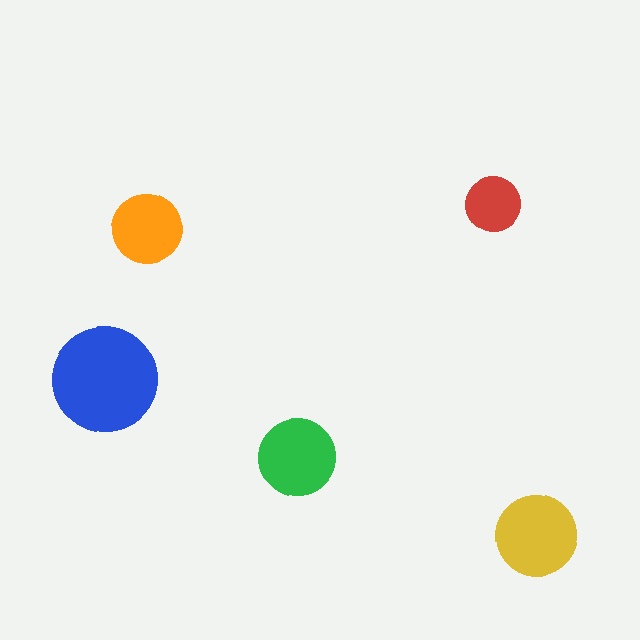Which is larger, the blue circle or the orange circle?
The blue one.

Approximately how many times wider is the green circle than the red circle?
About 1.5 times wider.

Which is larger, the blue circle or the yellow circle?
The blue one.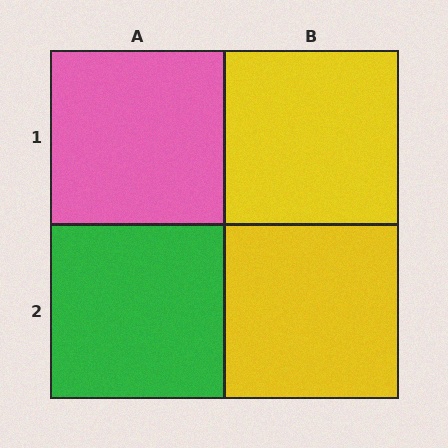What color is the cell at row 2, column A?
Green.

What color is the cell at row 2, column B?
Yellow.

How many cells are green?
1 cell is green.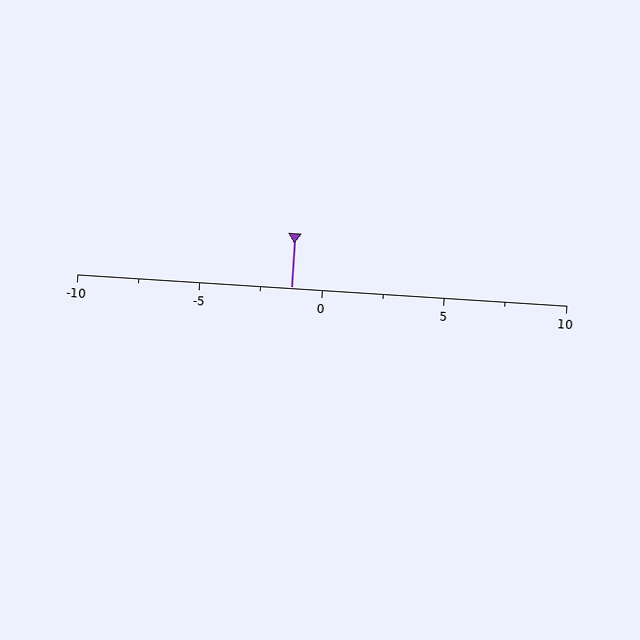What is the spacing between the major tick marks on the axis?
The major ticks are spaced 5 apart.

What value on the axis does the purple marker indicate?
The marker indicates approximately -1.2.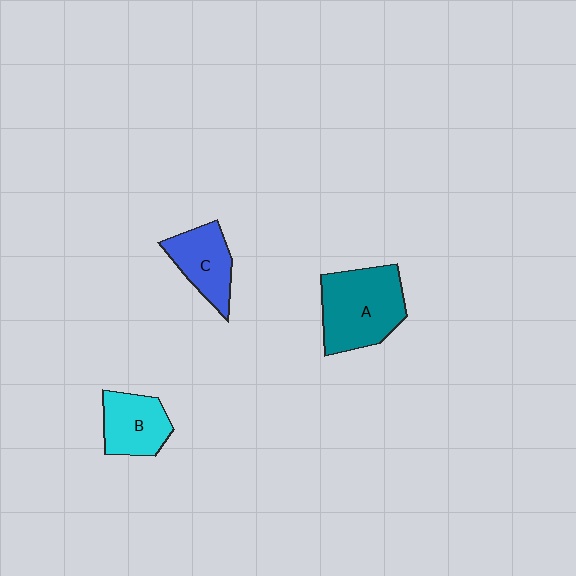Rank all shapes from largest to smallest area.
From largest to smallest: A (teal), C (blue), B (cyan).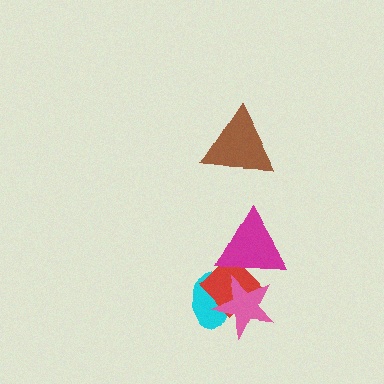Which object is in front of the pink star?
The magenta triangle is in front of the pink star.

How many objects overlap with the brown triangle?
0 objects overlap with the brown triangle.